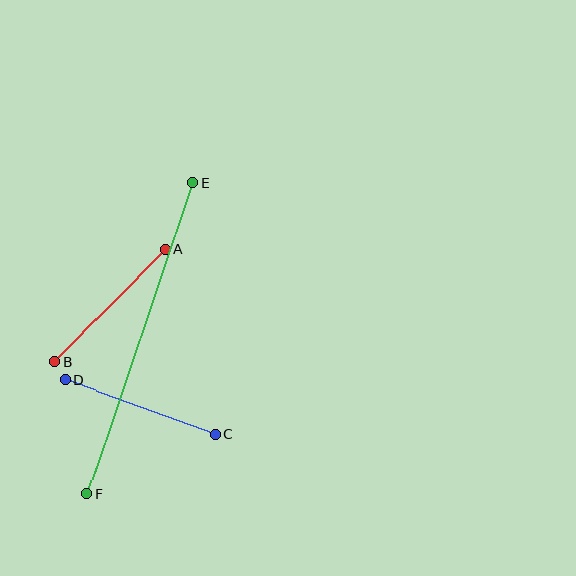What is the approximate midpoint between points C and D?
The midpoint is at approximately (140, 407) pixels.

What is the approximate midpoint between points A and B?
The midpoint is at approximately (110, 306) pixels.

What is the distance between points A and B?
The distance is approximately 159 pixels.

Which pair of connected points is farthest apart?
Points E and F are farthest apart.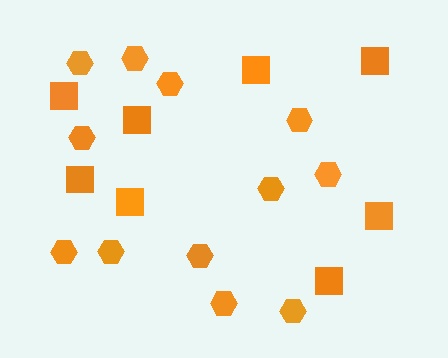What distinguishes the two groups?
There are 2 groups: one group of squares (8) and one group of hexagons (12).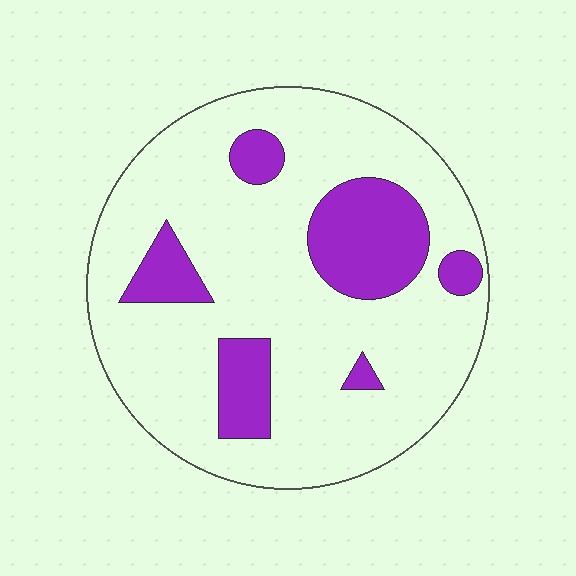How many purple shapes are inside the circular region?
6.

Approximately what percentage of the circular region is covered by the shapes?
Approximately 20%.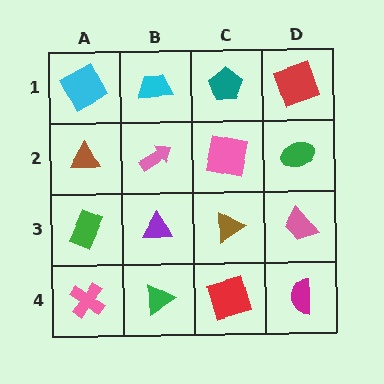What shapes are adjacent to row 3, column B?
A pink arrow (row 2, column B), a green triangle (row 4, column B), a green rectangle (row 3, column A), a brown triangle (row 3, column C).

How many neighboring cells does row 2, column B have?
4.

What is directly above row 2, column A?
A cyan square.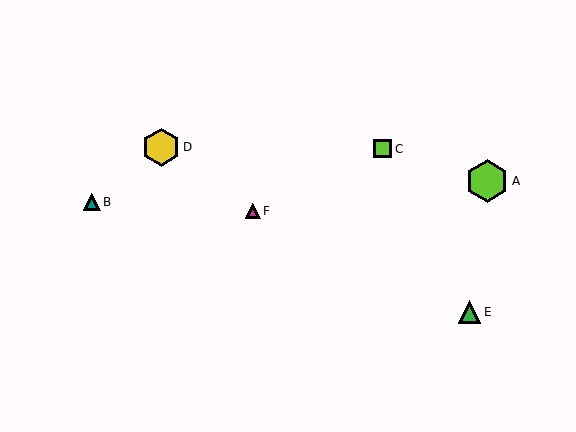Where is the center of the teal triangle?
The center of the teal triangle is at (92, 202).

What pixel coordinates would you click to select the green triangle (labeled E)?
Click at (470, 312) to select the green triangle E.